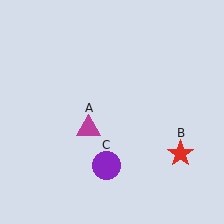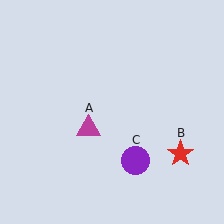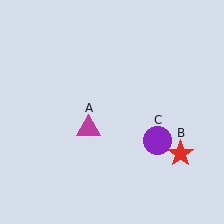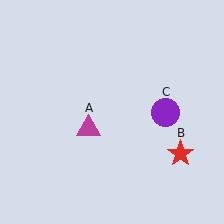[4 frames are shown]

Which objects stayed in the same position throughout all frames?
Magenta triangle (object A) and red star (object B) remained stationary.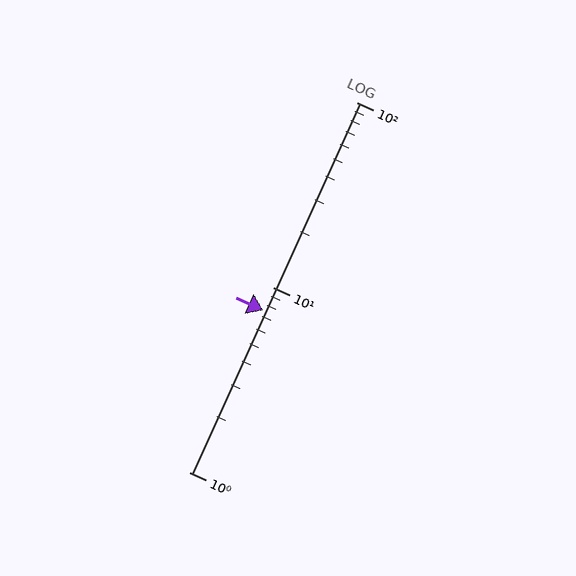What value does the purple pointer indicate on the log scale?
The pointer indicates approximately 7.5.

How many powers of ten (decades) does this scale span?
The scale spans 2 decades, from 1 to 100.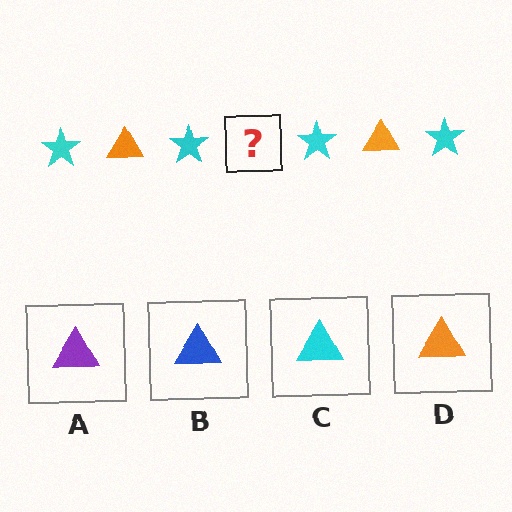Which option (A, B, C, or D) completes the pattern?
D.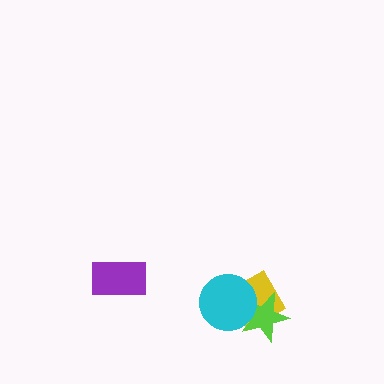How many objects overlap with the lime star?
2 objects overlap with the lime star.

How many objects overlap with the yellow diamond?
2 objects overlap with the yellow diamond.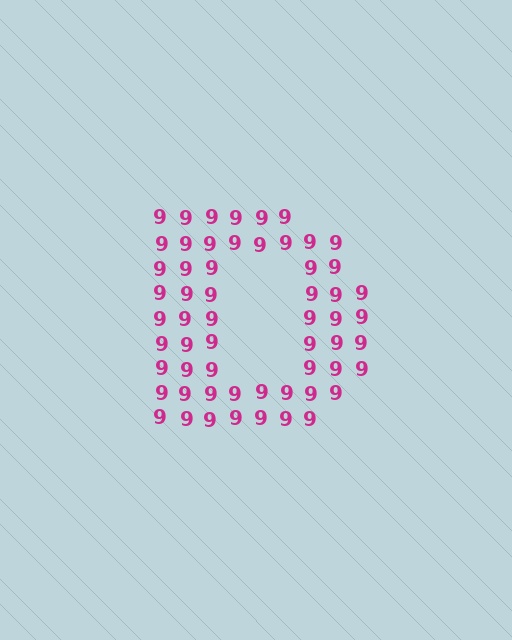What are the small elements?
The small elements are digit 9's.